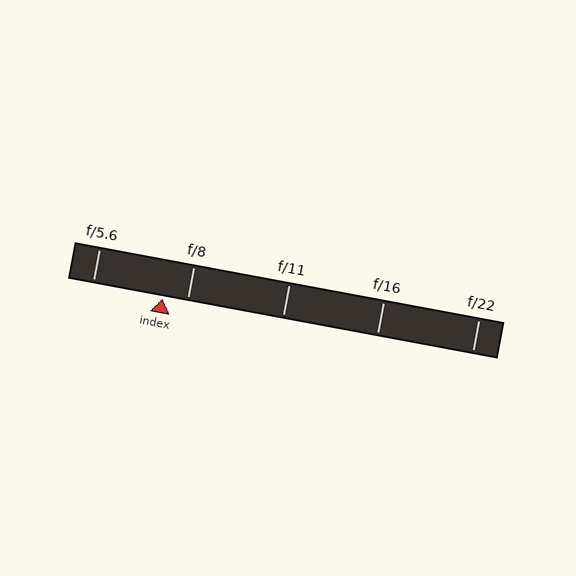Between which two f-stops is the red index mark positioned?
The index mark is between f/5.6 and f/8.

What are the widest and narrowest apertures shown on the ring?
The widest aperture shown is f/5.6 and the narrowest is f/22.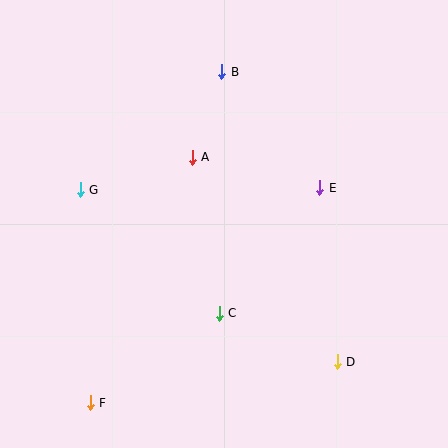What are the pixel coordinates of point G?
Point G is at (80, 190).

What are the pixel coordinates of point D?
Point D is at (337, 362).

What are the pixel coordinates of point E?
Point E is at (320, 188).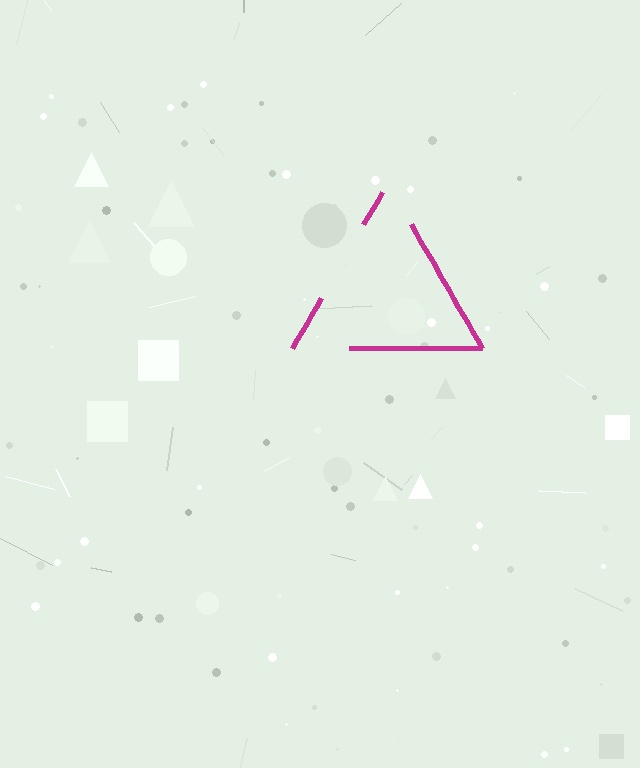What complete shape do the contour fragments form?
The contour fragments form a triangle.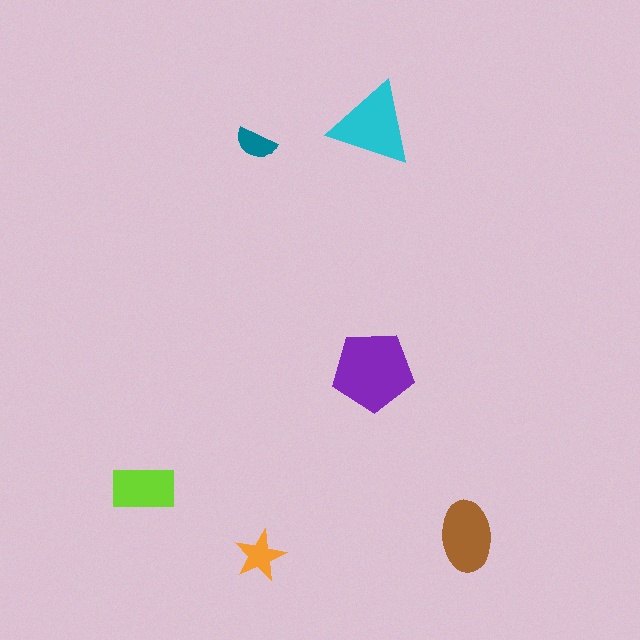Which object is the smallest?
The teal semicircle.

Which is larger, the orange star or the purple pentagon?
The purple pentagon.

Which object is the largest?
The purple pentagon.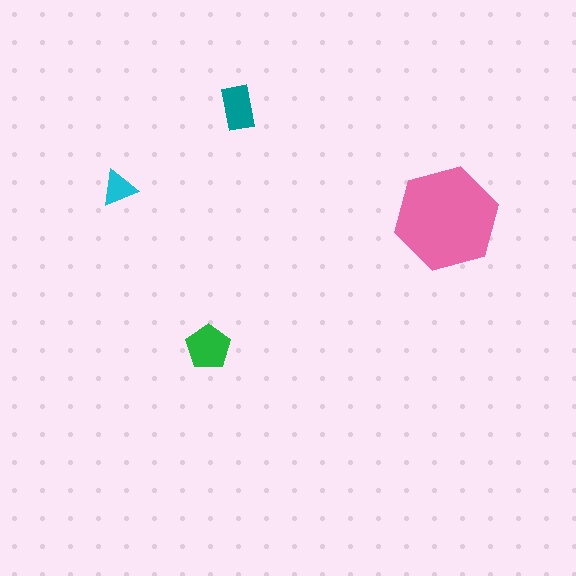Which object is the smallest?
The cyan triangle.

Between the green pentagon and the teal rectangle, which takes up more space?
The green pentagon.